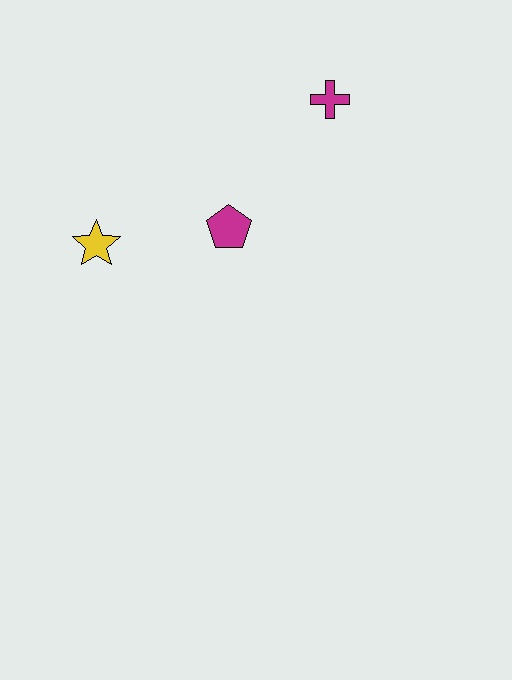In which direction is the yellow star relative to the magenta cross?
The yellow star is to the left of the magenta cross.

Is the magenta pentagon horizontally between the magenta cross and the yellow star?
Yes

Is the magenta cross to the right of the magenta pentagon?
Yes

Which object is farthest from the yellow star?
The magenta cross is farthest from the yellow star.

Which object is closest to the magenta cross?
The magenta pentagon is closest to the magenta cross.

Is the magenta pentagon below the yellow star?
No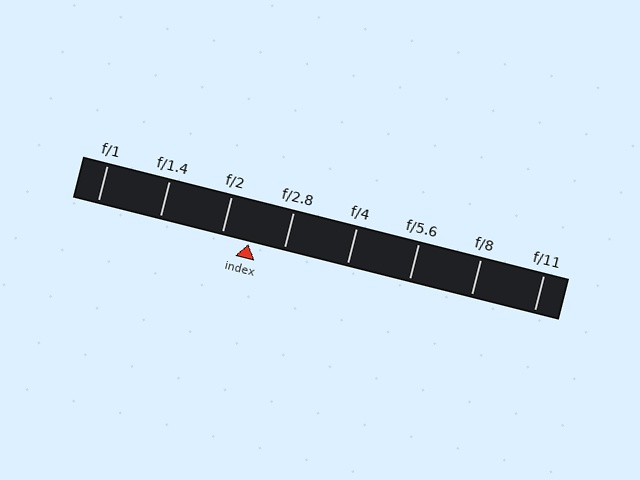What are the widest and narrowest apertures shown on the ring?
The widest aperture shown is f/1 and the narrowest is f/11.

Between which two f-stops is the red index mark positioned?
The index mark is between f/2 and f/2.8.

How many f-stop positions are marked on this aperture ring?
There are 8 f-stop positions marked.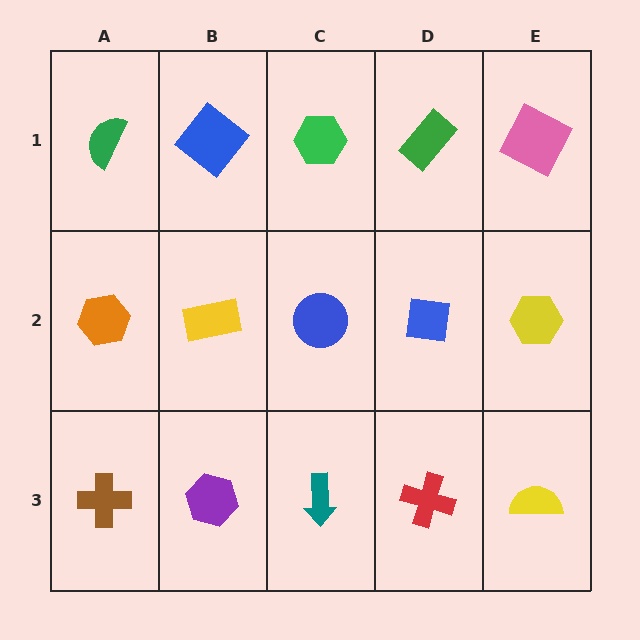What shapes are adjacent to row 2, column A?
A green semicircle (row 1, column A), a brown cross (row 3, column A), a yellow rectangle (row 2, column B).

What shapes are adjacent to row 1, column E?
A yellow hexagon (row 2, column E), a green rectangle (row 1, column D).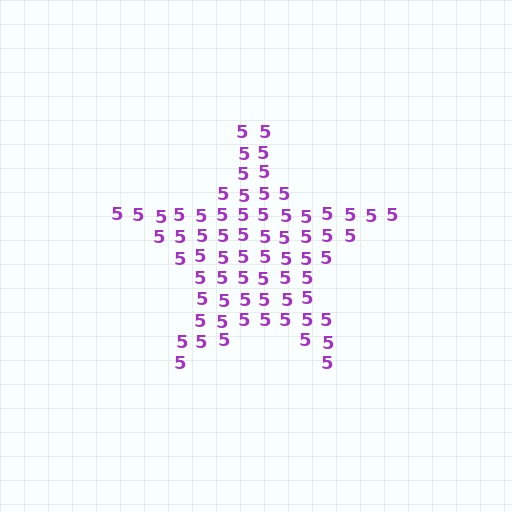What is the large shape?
The large shape is a star.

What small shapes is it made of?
It is made of small digit 5's.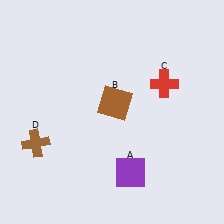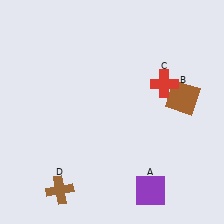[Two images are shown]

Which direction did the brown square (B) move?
The brown square (B) moved right.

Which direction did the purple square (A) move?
The purple square (A) moved right.